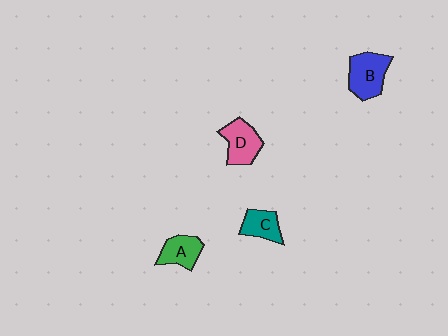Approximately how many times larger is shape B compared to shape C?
Approximately 1.5 times.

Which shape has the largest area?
Shape B (blue).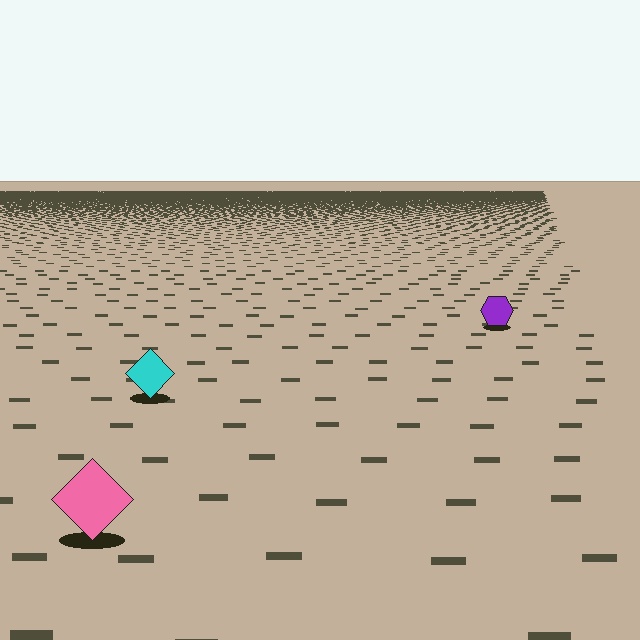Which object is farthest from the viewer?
The purple hexagon is farthest from the viewer. It appears smaller and the ground texture around it is denser.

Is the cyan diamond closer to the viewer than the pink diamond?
No. The pink diamond is closer — you can tell from the texture gradient: the ground texture is coarser near it.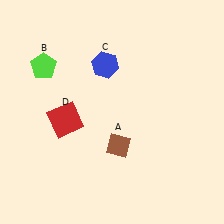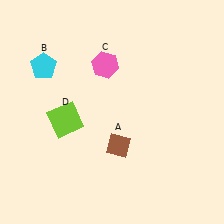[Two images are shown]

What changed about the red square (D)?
In Image 1, D is red. In Image 2, it changed to lime.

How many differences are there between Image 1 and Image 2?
There are 3 differences between the two images.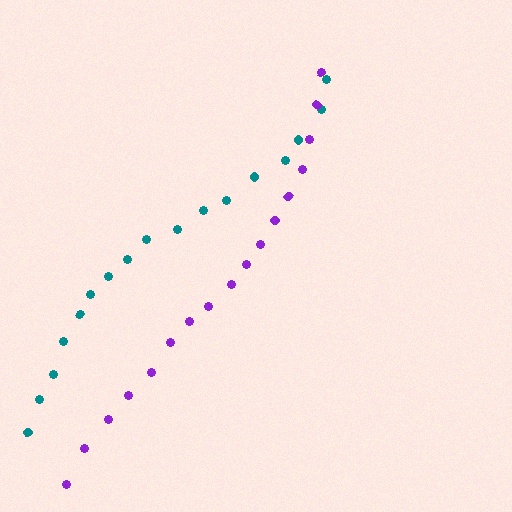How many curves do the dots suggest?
There are 2 distinct paths.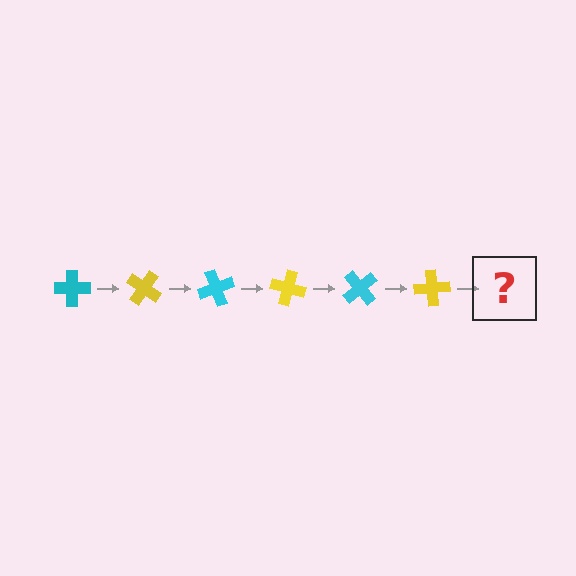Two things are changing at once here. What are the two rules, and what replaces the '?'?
The two rules are that it rotates 35 degrees each step and the color cycles through cyan and yellow. The '?' should be a cyan cross, rotated 210 degrees from the start.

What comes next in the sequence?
The next element should be a cyan cross, rotated 210 degrees from the start.